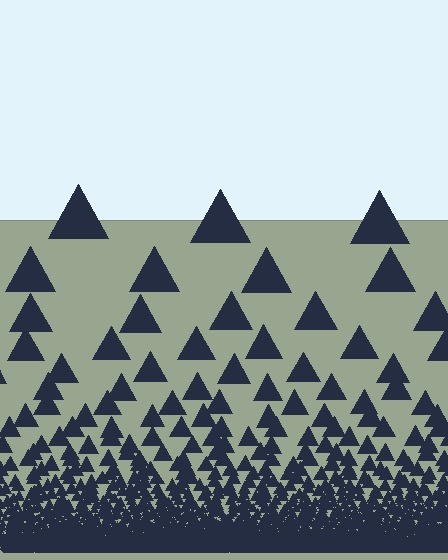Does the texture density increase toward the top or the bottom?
Density increases toward the bottom.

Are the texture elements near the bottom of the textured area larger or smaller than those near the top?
Smaller. The gradient is inverted — elements near the bottom are smaller and denser.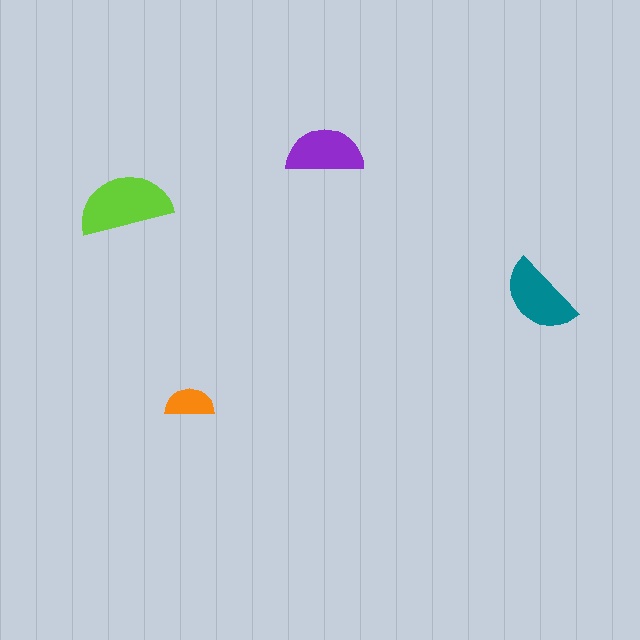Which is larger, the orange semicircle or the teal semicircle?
The teal one.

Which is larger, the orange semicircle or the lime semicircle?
The lime one.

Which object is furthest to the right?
The teal semicircle is rightmost.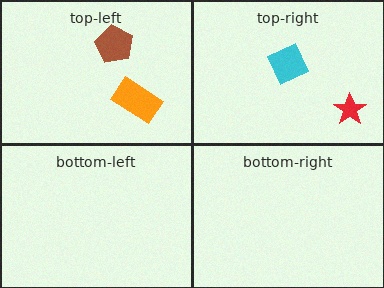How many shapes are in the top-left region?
2.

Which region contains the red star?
The top-right region.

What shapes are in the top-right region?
The cyan square, the red star.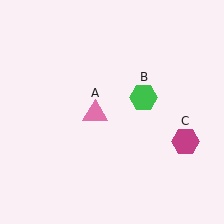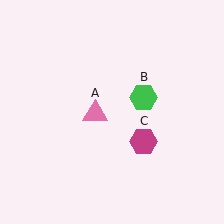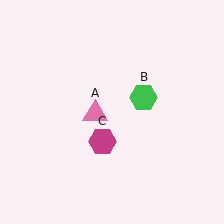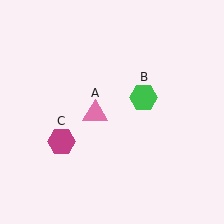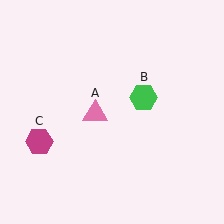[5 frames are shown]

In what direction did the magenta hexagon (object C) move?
The magenta hexagon (object C) moved left.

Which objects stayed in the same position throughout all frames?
Pink triangle (object A) and green hexagon (object B) remained stationary.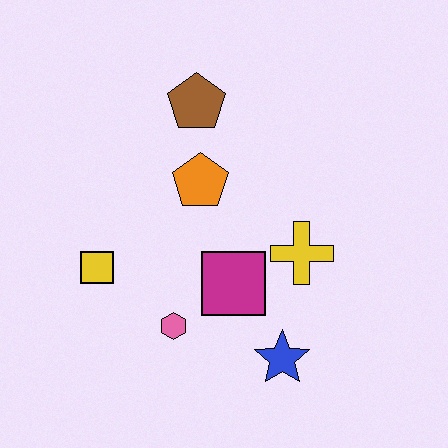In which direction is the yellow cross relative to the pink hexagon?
The yellow cross is to the right of the pink hexagon.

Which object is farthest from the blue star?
The brown pentagon is farthest from the blue star.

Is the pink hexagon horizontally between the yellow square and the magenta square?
Yes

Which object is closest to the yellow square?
The pink hexagon is closest to the yellow square.